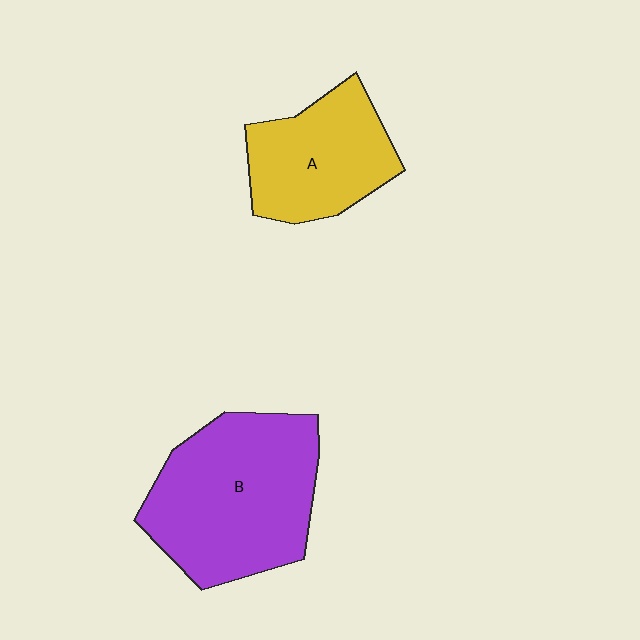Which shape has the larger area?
Shape B (purple).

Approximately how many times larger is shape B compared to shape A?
Approximately 1.6 times.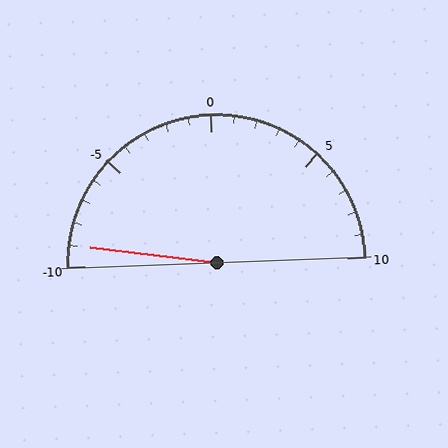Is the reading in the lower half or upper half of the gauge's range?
The reading is in the lower half of the range (-10 to 10).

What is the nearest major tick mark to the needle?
The nearest major tick mark is -10.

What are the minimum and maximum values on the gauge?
The gauge ranges from -10 to 10.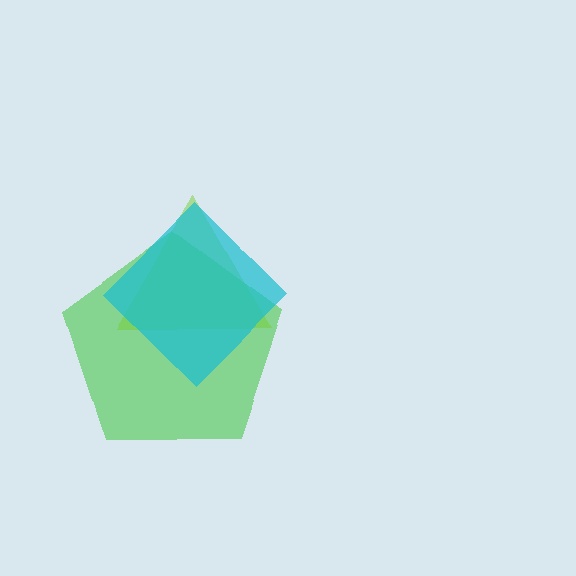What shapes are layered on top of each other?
The layered shapes are: a green pentagon, a lime triangle, a cyan diamond.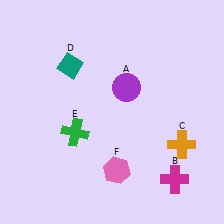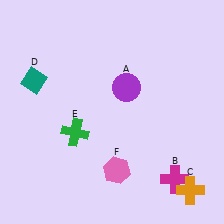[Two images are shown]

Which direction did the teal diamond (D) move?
The teal diamond (D) moved left.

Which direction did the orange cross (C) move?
The orange cross (C) moved down.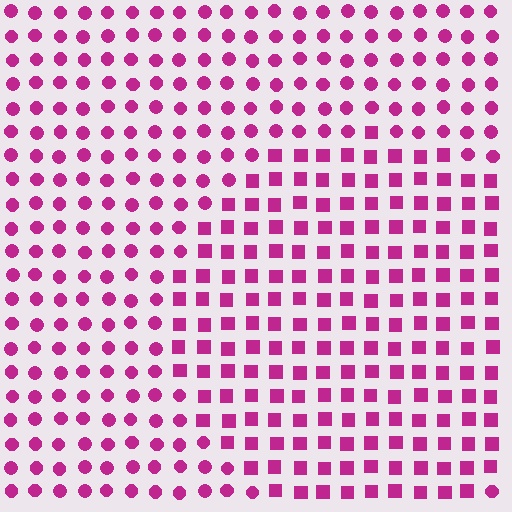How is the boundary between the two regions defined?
The boundary is defined by a change in element shape: squares inside vs. circles outside. All elements share the same color and spacing.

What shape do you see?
I see a circle.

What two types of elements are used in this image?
The image uses squares inside the circle region and circles outside it.